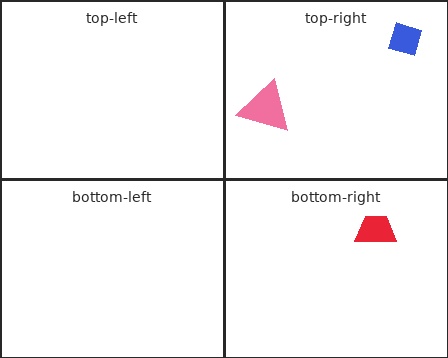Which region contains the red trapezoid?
The bottom-right region.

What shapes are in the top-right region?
The pink triangle, the blue diamond.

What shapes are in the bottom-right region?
The red trapezoid.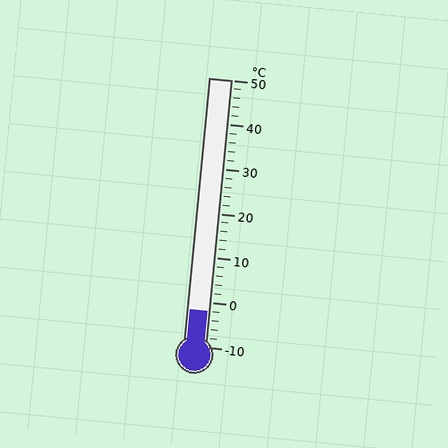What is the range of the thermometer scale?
The thermometer scale ranges from -10°C to 50°C.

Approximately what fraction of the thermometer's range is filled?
The thermometer is filled to approximately 15% of its range.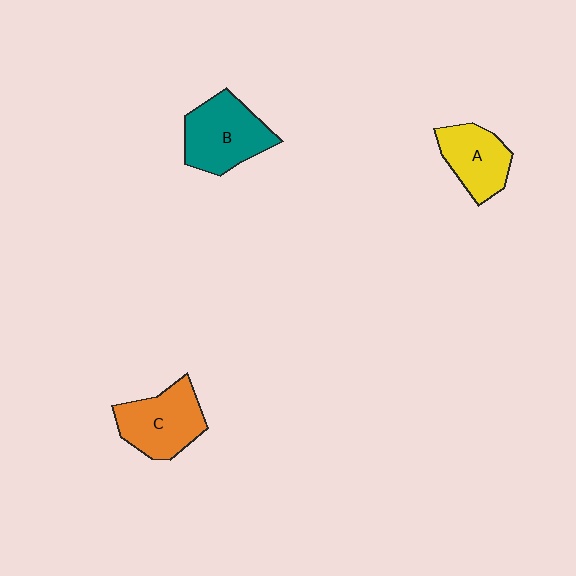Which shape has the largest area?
Shape B (teal).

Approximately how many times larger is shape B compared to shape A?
Approximately 1.3 times.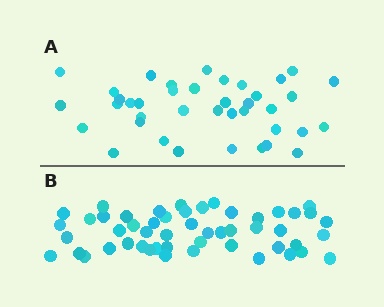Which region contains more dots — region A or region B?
Region B (the bottom region) has more dots.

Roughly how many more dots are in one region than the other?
Region B has roughly 12 or so more dots than region A.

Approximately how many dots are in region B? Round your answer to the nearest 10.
About 50 dots. (The exact count is 51, which rounds to 50.)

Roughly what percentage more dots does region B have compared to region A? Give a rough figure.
About 30% more.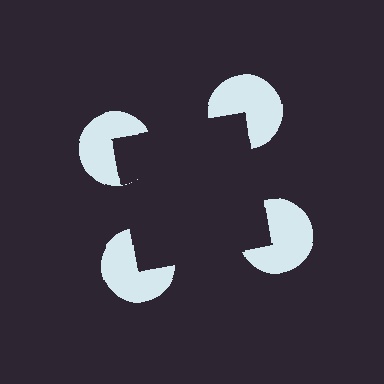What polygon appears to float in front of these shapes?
An illusory square — its edges are inferred from the aligned wedge cuts in the pac-man discs, not physically drawn.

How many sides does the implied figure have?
4 sides.